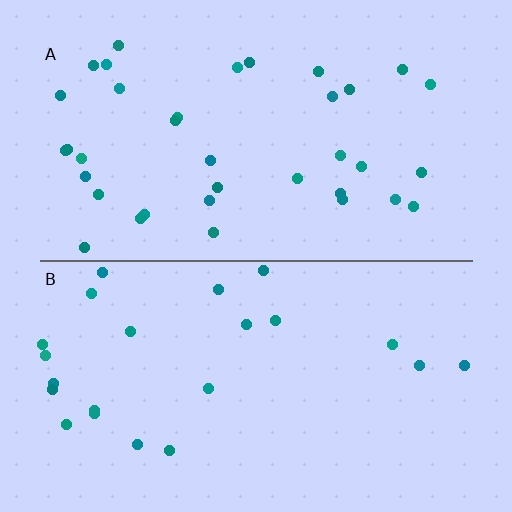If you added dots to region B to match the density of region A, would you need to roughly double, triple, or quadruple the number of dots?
Approximately double.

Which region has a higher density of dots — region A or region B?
A (the top).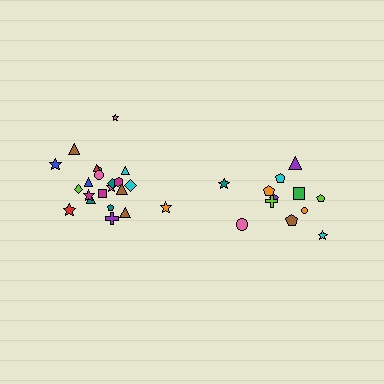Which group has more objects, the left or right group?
The left group.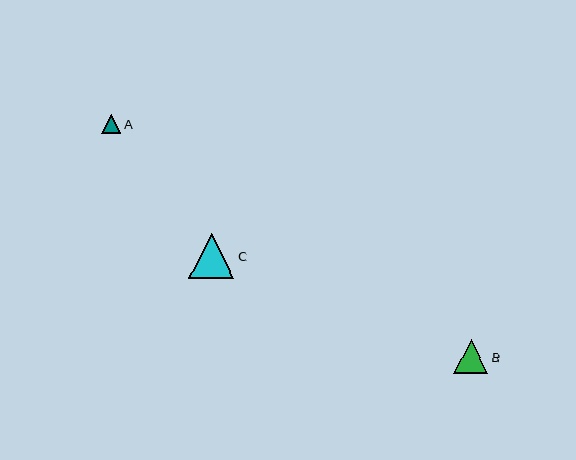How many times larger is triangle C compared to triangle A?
Triangle C is approximately 2.4 times the size of triangle A.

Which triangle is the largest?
Triangle C is the largest with a size of approximately 45 pixels.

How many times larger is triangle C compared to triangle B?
Triangle C is approximately 1.3 times the size of triangle B.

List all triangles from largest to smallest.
From largest to smallest: C, B, A.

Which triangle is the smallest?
Triangle A is the smallest with a size of approximately 19 pixels.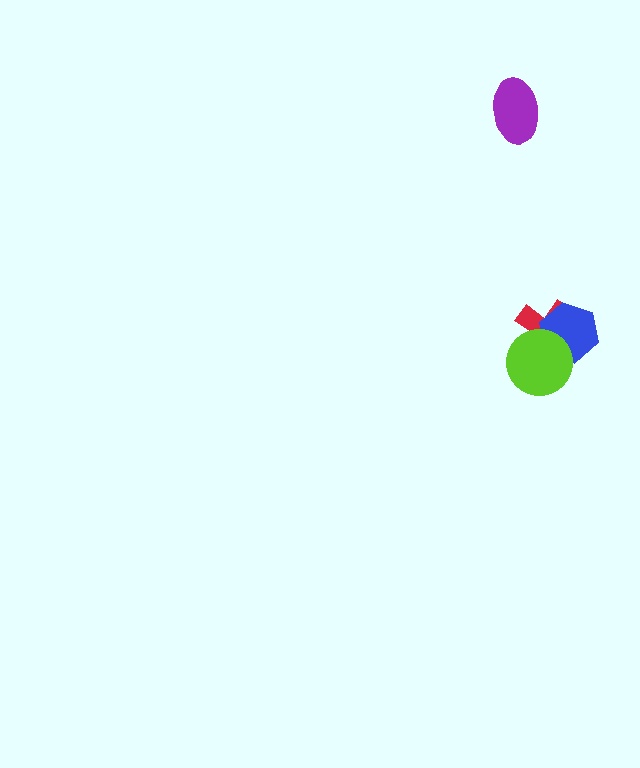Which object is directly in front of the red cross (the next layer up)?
The blue hexagon is directly in front of the red cross.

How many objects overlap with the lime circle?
2 objects overlap with the lime circle.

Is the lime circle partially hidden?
No, no other shape covers it.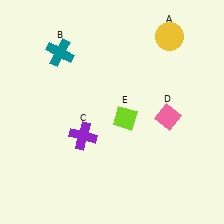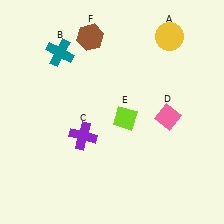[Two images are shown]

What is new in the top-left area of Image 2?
A brown hexagon (F) was added in the top-left area of Image 2.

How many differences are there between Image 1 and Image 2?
There is 1 difference between the two images.